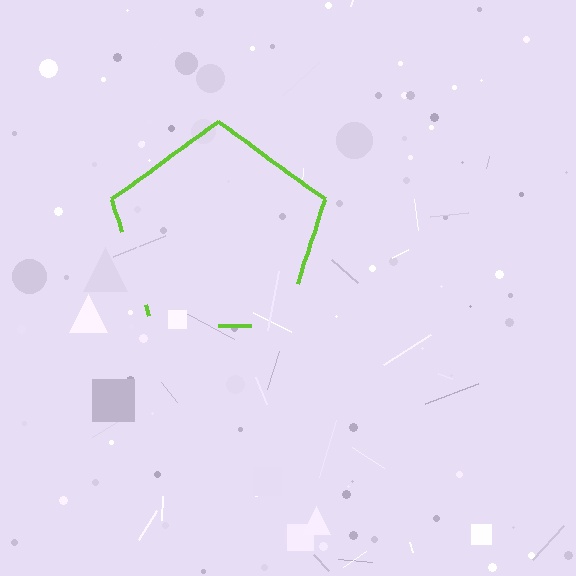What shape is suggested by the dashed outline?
The dashed outline suggests a pentagon.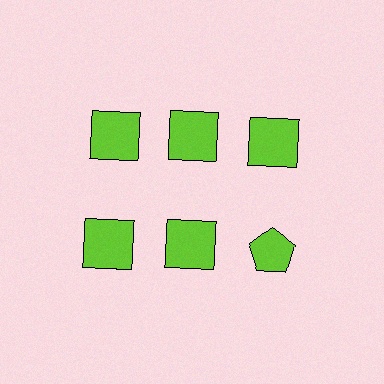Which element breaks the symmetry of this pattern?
The lime pentagon in the second row, center column breaks the symmetry. All other shapes are lime squares.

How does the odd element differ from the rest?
It has a different shape: pentagon instead of square.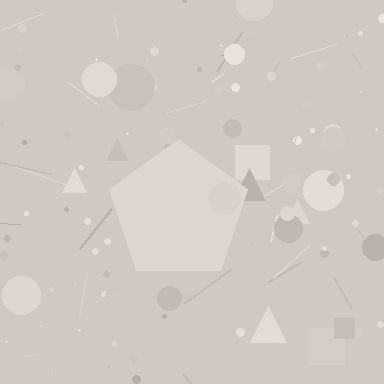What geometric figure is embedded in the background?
A pentagon is embedded in the background.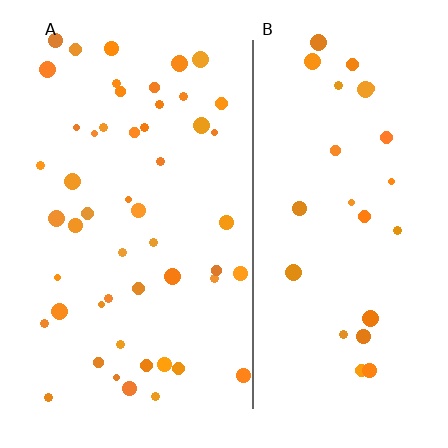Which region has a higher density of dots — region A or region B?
A (the left).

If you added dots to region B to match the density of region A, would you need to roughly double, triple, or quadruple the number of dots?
Approximately double.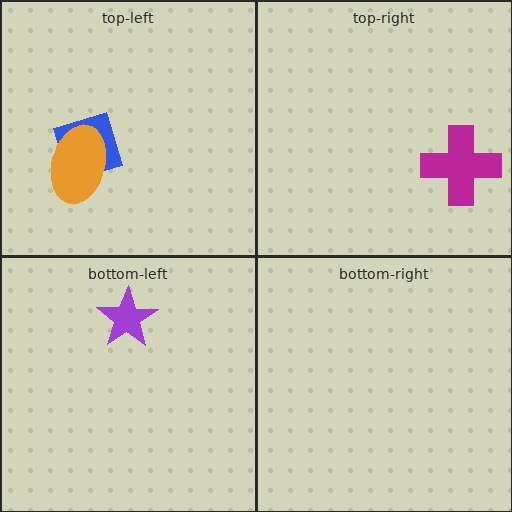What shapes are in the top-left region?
The blue diamond, the orange ellipse.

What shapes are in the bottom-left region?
The purple star.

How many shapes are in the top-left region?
2.